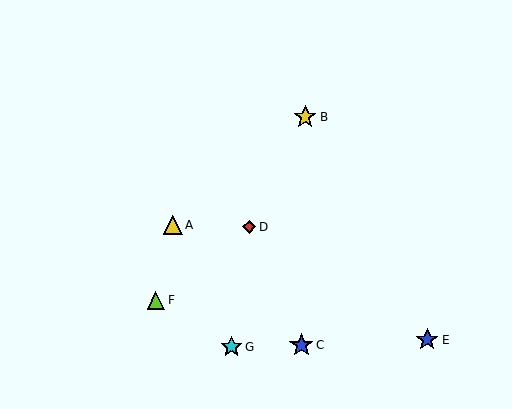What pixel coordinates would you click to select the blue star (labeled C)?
Click at (301, 345) to select the blue star C.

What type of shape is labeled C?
Shape C is a blue star.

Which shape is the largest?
The blue star (labeled C) is the largest.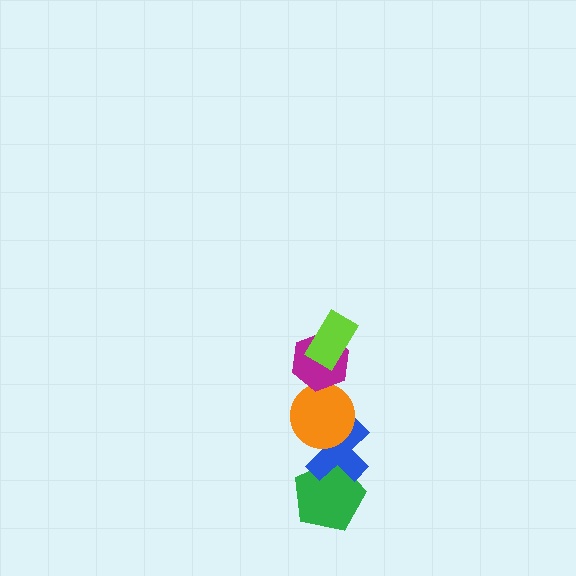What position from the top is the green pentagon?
The green pentagon is 5th from the top.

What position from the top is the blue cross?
The blue cross is 4th from the top.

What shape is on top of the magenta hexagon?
The lime rectangle is on top of the magenta hexagon.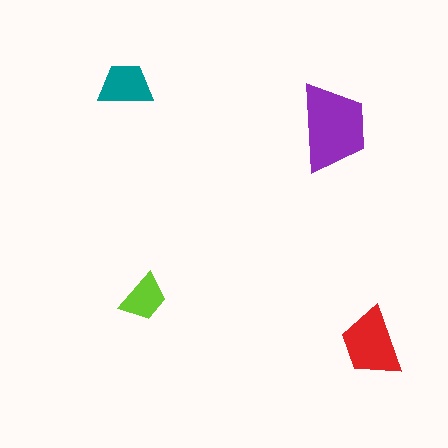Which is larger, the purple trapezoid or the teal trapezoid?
The purple one.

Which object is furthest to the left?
The teal trapezoid is leftmost.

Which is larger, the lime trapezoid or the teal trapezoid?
The teal one.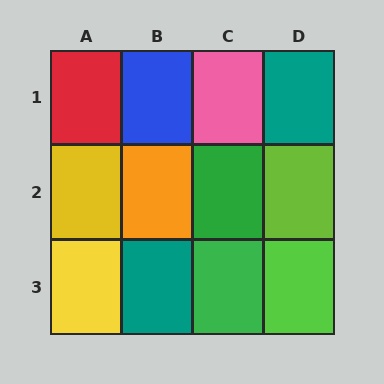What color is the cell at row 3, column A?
Yellow.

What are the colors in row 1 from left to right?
Red, blue, pink, teal.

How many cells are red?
1 cell is red.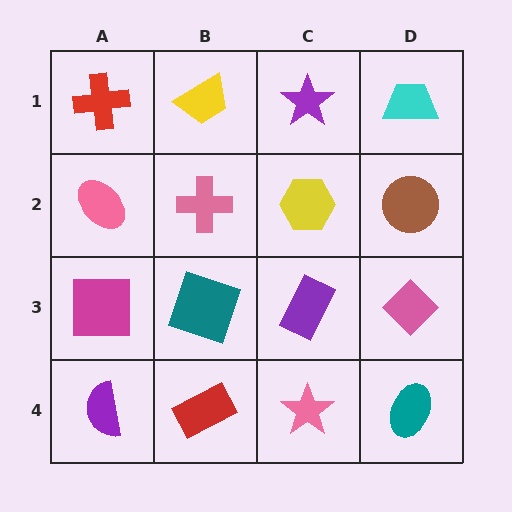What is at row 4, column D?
A teal ellipse.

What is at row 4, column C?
A pink star.